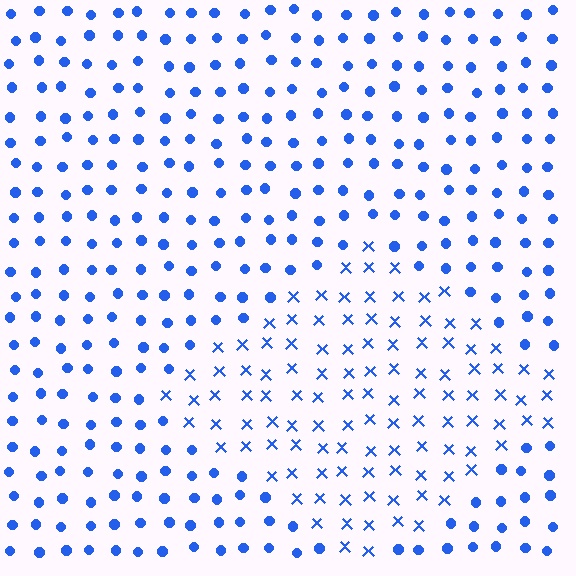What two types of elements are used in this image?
The image uses X marks inside the diamond region and circles outside it.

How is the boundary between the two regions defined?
The boundary is defined by a change in element shape: X marks inside vs. circles outside. All elements share the same color and spacing.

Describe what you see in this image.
The image is filled with small blue elements arranged in a uniform grid. A diamond-shaped region contains X marks, while the surrounding area contains circles. The boundary is defined purely by the change in element shape.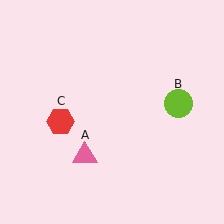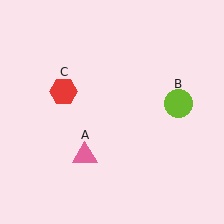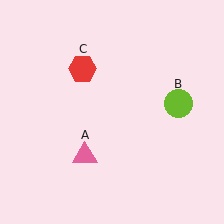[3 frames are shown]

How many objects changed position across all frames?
1 object changed position: red hexagon (object C).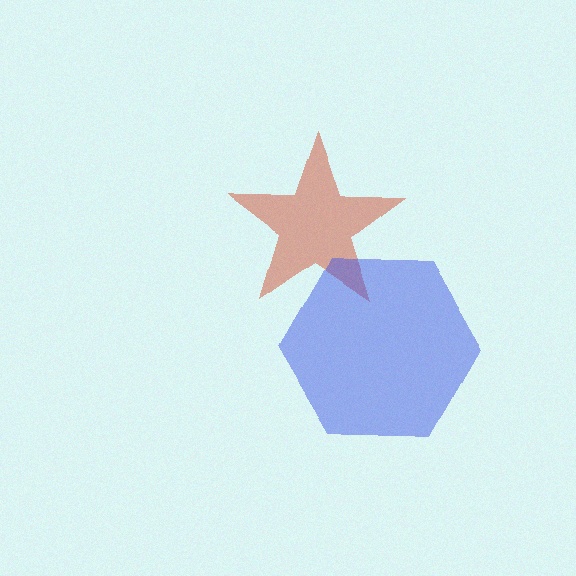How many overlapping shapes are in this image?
There are 2 overlapping shapes in the image.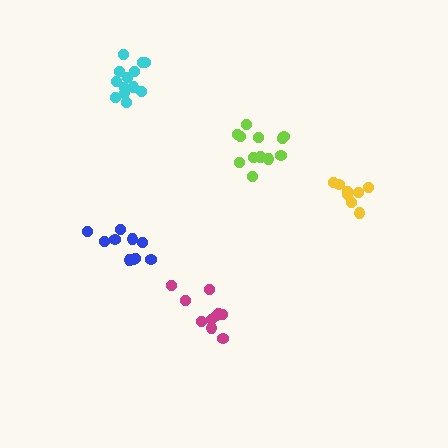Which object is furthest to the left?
The blue cluster is leftmost.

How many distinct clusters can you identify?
There are 5 distinct clusters.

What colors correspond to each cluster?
The clusters are colored: magenta, blue, lime, cyan, yellow.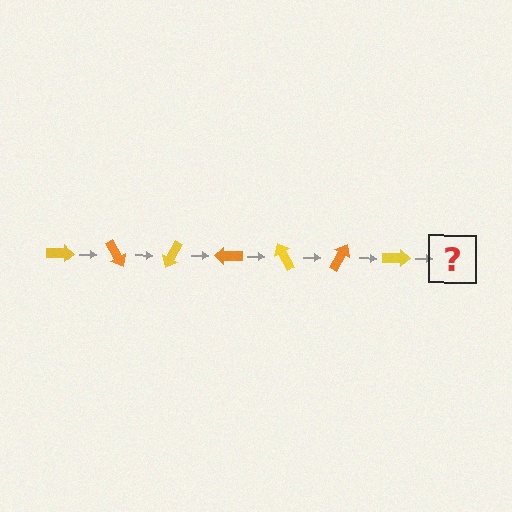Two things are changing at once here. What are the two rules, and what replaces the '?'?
The two rules are that it rotates 60 degrees each step and the color cycles through yellow and orange. The '?' should be an orange arrow, rotated 420 degrees from the start.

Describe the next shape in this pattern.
It should be an orange arrow, rotated 420 degrees from the start.